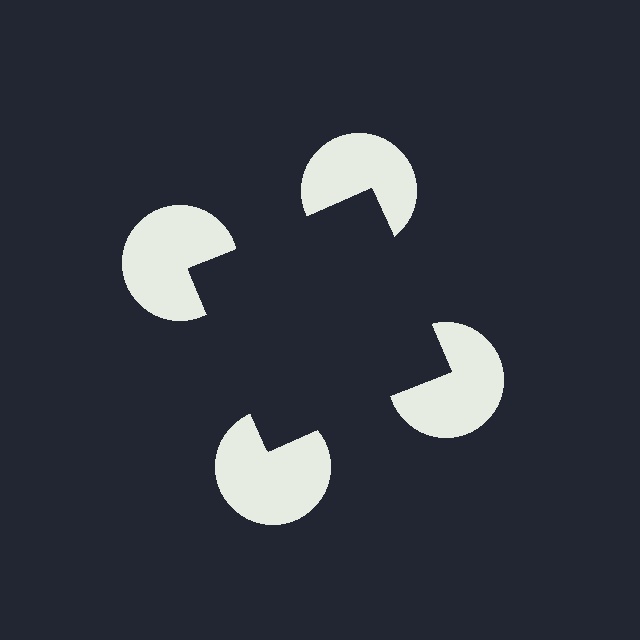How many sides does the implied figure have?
4 sides.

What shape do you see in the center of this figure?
An illusory square — its edges are inferred from the aligned wedge cuts in the pac-man discs, not physically drawn.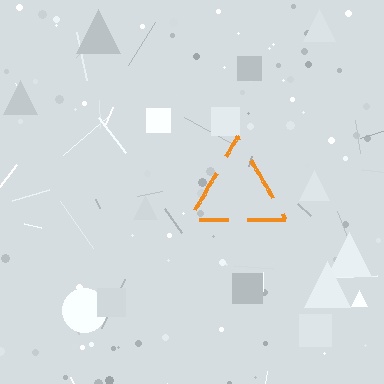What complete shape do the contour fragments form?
The contour fragments form a triangle.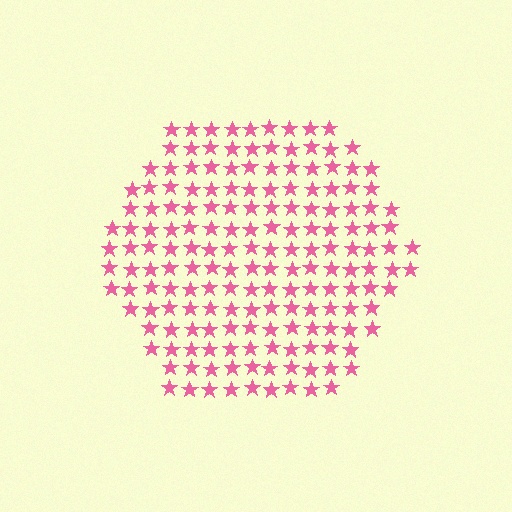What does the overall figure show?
The overall figure shows a hexagon.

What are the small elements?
The small elements are stars.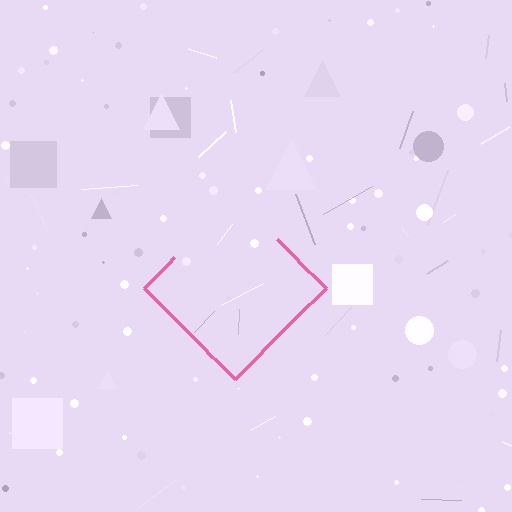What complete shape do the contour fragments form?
The contour fragments form a diamond.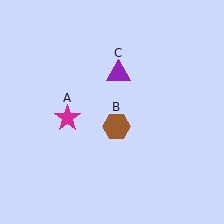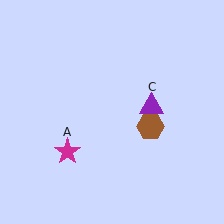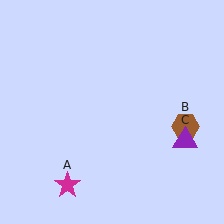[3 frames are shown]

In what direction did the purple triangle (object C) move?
The purple triangle (object C) moved down and to the right.